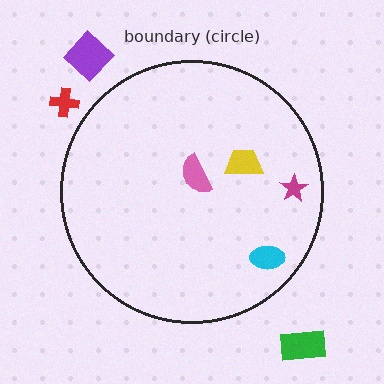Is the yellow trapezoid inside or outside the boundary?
Inside.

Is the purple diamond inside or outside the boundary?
Outside.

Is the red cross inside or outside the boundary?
Outside.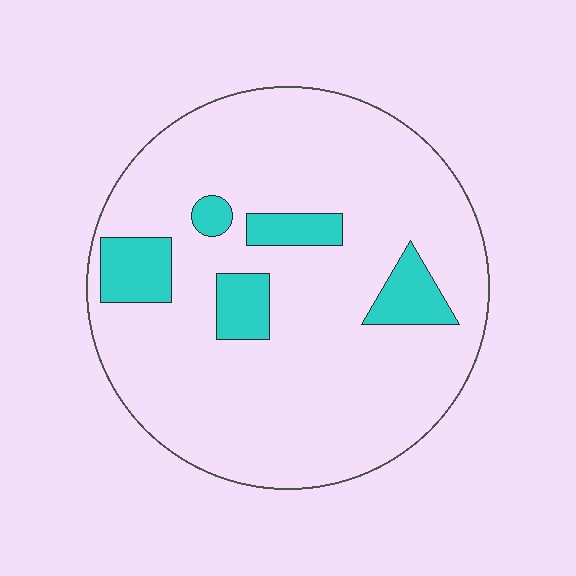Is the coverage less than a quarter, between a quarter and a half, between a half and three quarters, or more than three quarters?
Less than a quarter.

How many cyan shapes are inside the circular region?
5.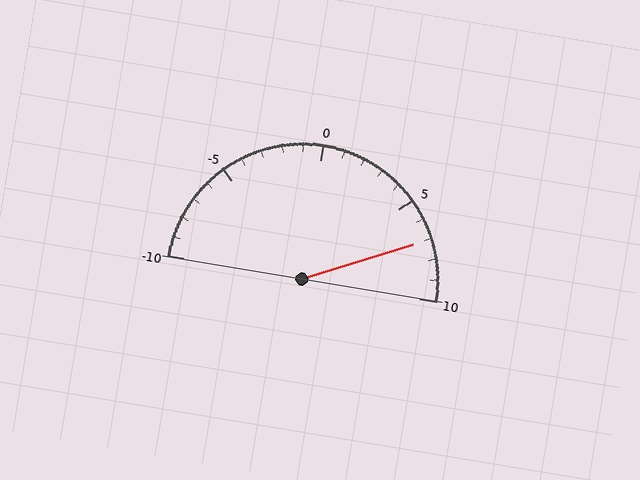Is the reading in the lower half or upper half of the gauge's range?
The reading is in the upper half of the range (-10 to 10).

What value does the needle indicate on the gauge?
The needle indicates approximately 7.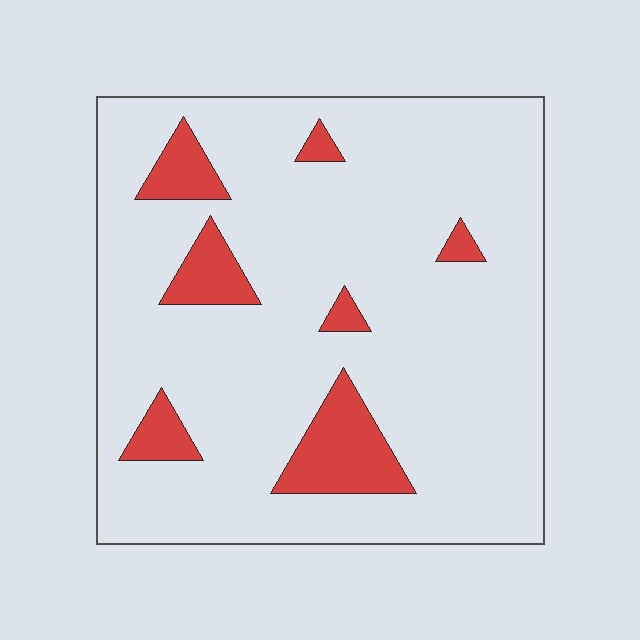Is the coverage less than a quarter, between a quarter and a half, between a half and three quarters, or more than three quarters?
Less than a quarter.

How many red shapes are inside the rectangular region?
7.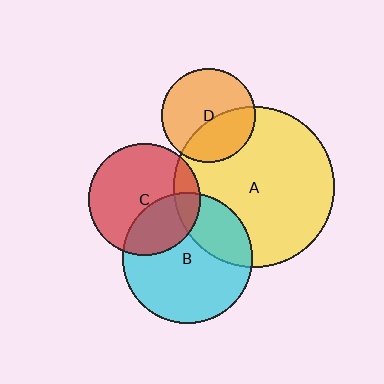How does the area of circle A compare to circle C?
Approximately 2.0 times.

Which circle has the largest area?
Circle A (yellow).